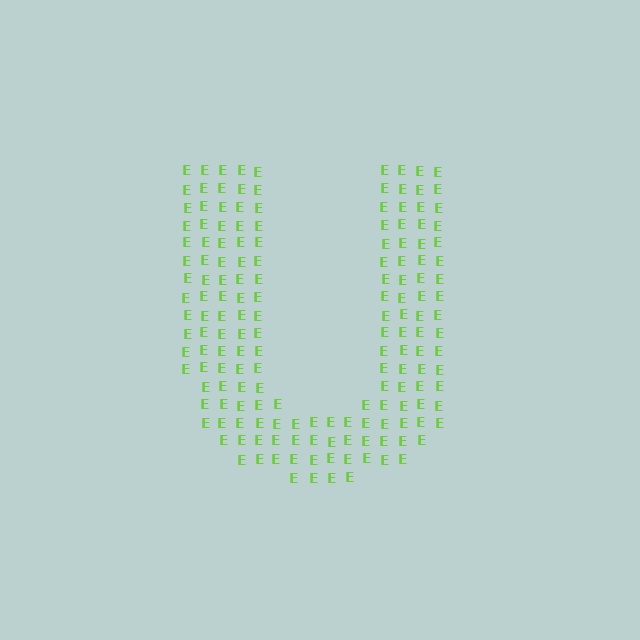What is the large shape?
The large shape is the letter U.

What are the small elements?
The small elements are letter E's.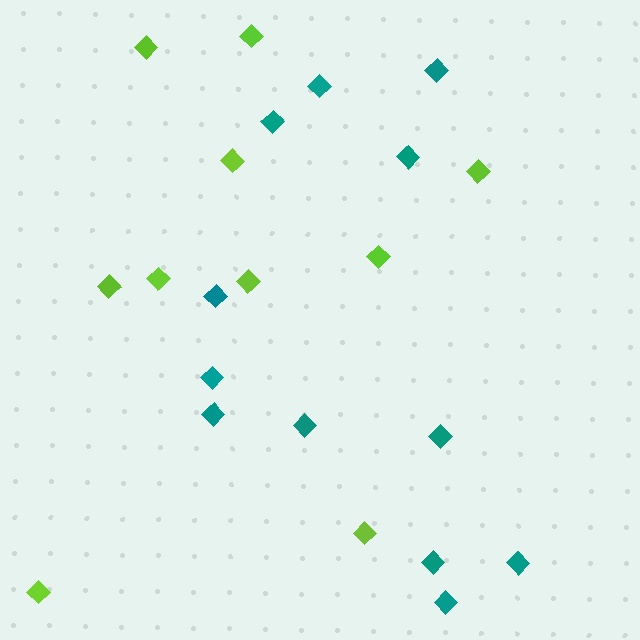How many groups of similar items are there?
There are 2 groups: one group of teal diamonds (12) and one group of lime diamonds (10).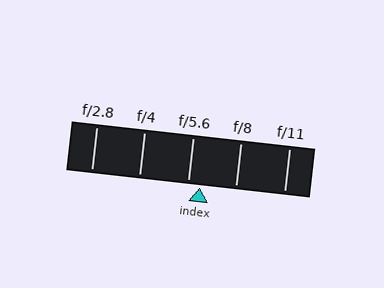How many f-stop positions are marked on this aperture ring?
There are 5 f-stop positions marked.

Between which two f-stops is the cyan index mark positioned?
The index mark is between f/5.6 and f/8.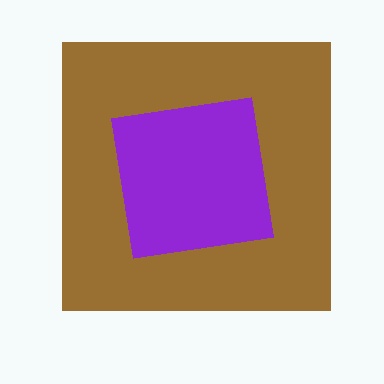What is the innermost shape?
The purple square.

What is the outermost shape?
The brown square.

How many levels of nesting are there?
2.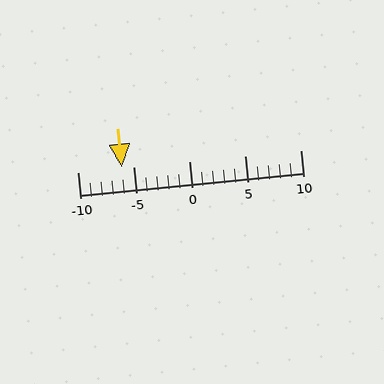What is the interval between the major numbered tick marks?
The major tick marks are spaced 5 units apart.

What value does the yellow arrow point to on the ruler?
The yellow arrow points to approximately -6.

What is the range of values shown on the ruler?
The ruler shows values from -10 to 10.